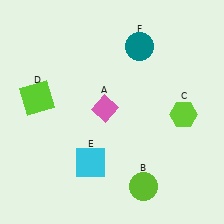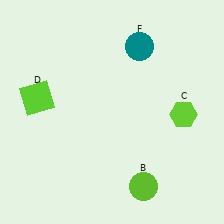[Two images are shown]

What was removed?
The cyan square (E), the pink diamond (A) were removed in Image 2.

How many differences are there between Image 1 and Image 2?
There are 2 differences between the two images.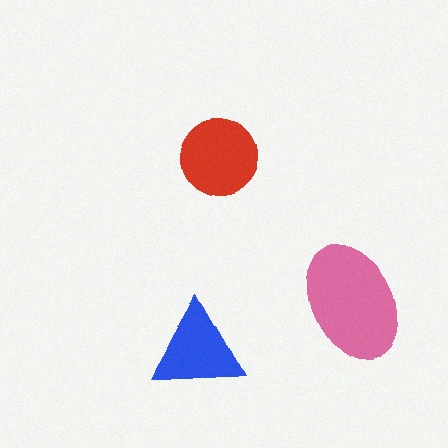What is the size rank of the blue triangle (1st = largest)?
3rd.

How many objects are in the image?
There are 3 objects in the image.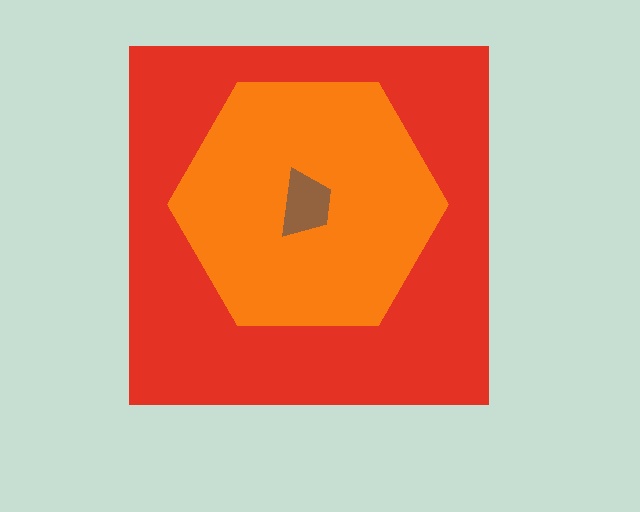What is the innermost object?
The brown trapezoid.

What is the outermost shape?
The red square.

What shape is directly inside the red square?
The orange hexagon.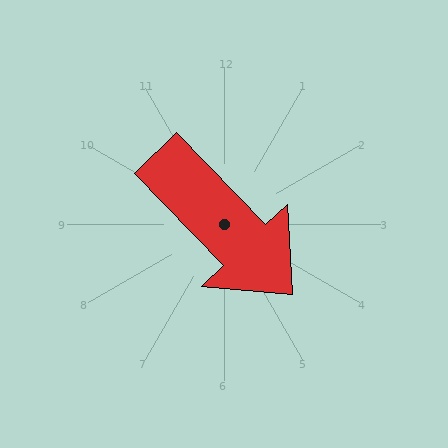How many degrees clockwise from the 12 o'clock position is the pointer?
Approximately 136 degrees.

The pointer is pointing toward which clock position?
Roughly 5 o'clock.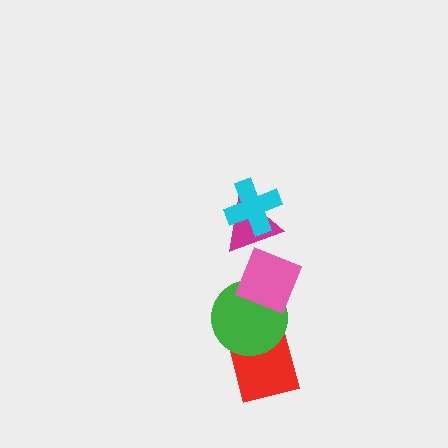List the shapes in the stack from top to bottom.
From top to bottom: the cyan cross, the magenta triangle, the pink diamond, the green circle, the red square.